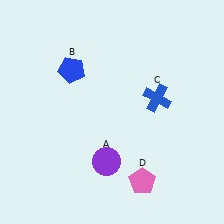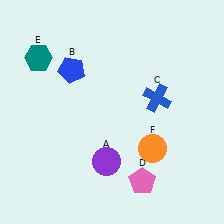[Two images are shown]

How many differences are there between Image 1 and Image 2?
There are 2 differences between the two images.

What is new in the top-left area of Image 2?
A teal hexagon (E) was added in the top-left area of Image 2.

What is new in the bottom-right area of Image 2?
An orange circle (F) was added in the bottom-right area of Image 2.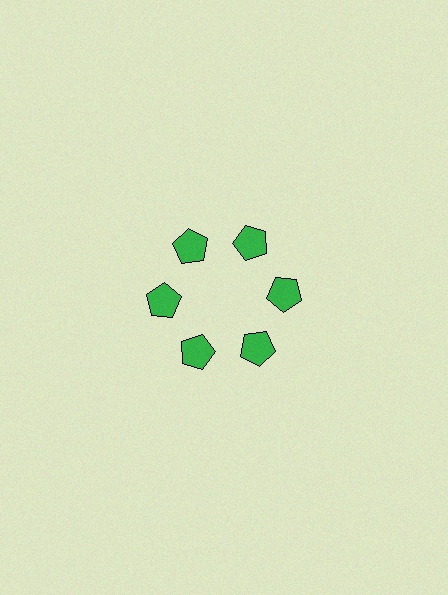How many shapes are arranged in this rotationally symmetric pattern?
There are 6 shapes, arranged in 6 groups of 1.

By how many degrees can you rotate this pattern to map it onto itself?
The pattern maps onto itself every 60 degrees of rotation.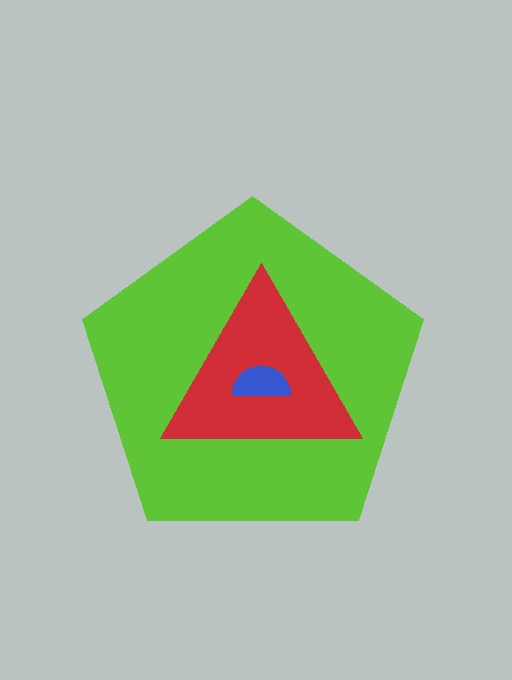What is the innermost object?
The blue semicircle.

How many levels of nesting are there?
3.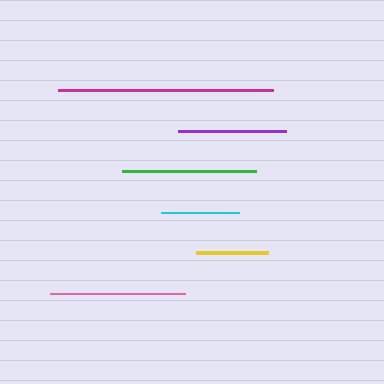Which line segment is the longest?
The magenta line is the longest at approximately 215 pixels.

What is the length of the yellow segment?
The yellow segment is approximately 72 pixels long.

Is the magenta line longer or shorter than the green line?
The magenta line is longer than the green line.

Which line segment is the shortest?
The yellow line is the shortest at approximately 72 pixels.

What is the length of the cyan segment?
The cyan segment is approximately 77 pixels long.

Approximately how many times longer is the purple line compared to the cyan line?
The purple line is approximately 1.4 times the length of the cyan line.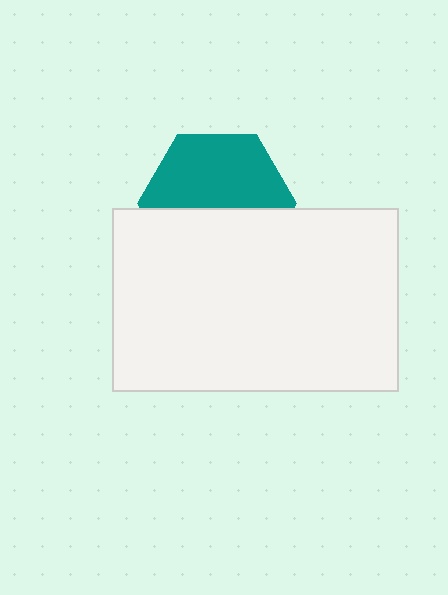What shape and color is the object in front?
The object in front is a white rectangle.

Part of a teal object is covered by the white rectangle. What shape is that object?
It is a hexagon.